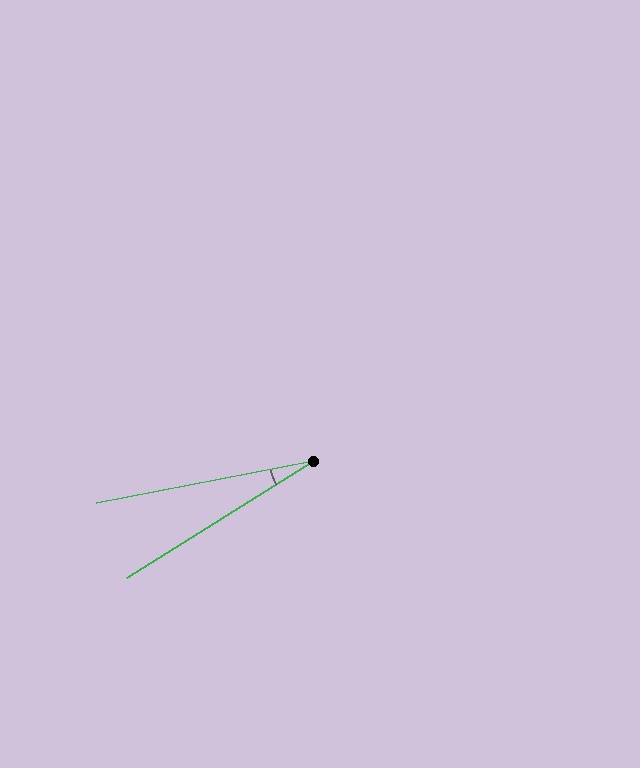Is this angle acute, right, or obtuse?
It is acute.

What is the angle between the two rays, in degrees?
Approximately 21 degrees.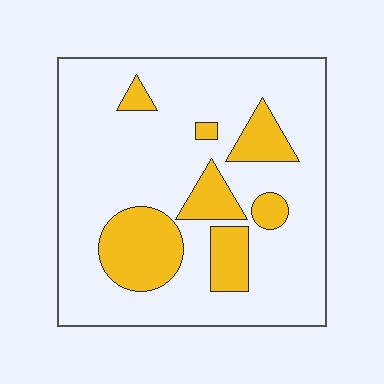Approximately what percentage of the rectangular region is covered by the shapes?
Approximately 20%.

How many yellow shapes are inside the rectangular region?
7.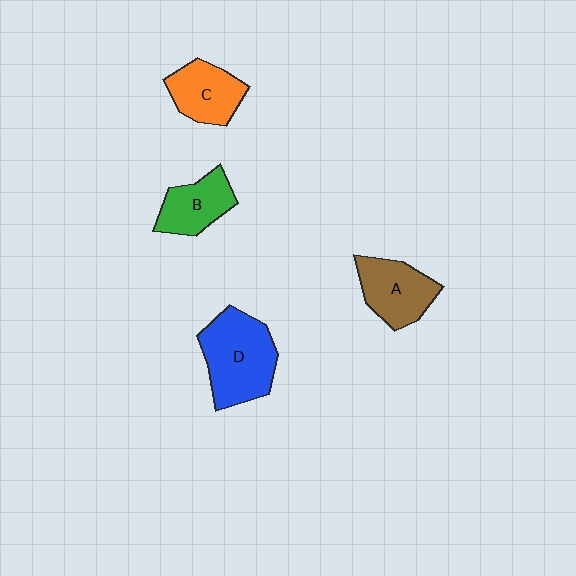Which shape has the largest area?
Shape D (blue).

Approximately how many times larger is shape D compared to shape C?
Approximately 1.5 times.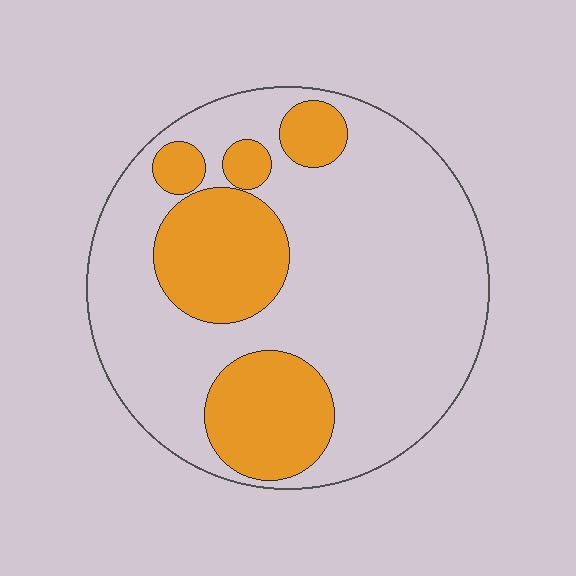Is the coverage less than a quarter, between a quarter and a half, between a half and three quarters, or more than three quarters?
Between a quarter and a half.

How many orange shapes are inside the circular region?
5.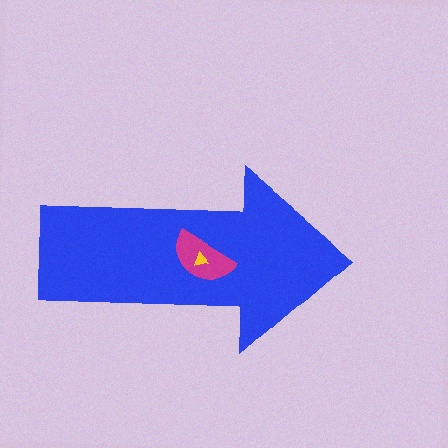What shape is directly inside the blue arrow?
The magenta semicircle.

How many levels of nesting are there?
3.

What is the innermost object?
The yellow triangle.